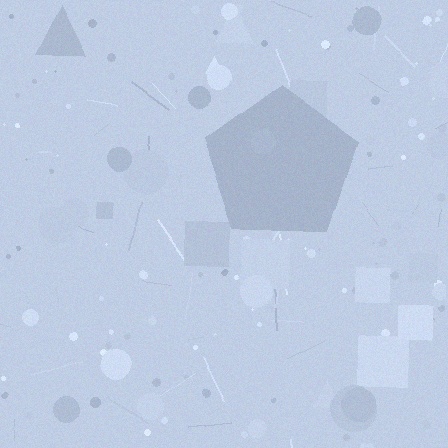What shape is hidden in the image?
A pentagon is hidden in the image.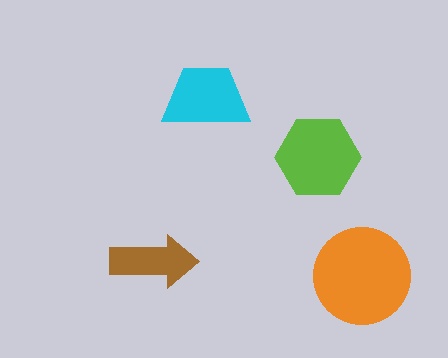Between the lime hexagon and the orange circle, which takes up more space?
The orange circle.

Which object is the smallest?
The brown arrow.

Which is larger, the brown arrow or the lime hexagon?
The lime hexagon.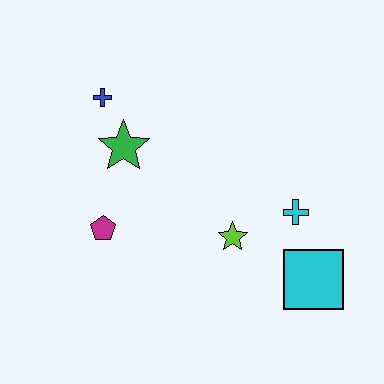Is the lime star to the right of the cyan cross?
No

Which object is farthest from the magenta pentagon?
The cyan square is farthest from the magenta pentagon.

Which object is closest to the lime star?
The cyan cross is closest to the lime star.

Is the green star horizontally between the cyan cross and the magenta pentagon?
Yes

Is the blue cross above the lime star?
Yes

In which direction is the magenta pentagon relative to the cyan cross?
The magenta pentagon is to the left of the cyan cross.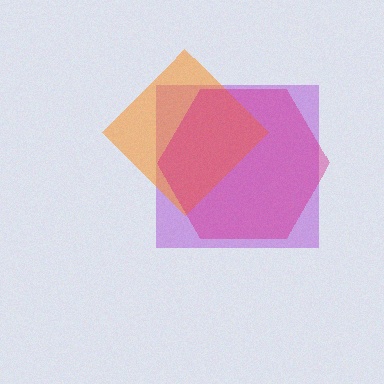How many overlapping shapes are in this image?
There are 3 overlapping shapes in the image.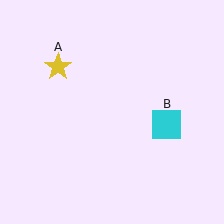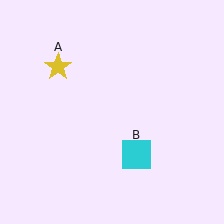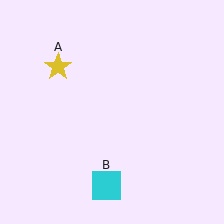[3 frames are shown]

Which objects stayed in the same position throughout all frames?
Yellow star (object A) remained stationary.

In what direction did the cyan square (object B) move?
The cyan square (object B) moved down and to the left.